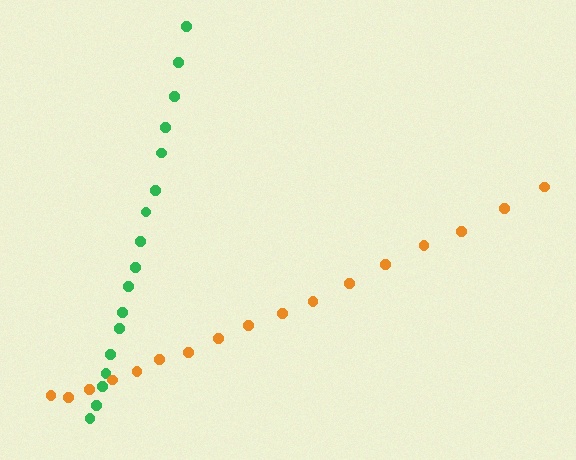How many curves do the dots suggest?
There are 2 distinct paths.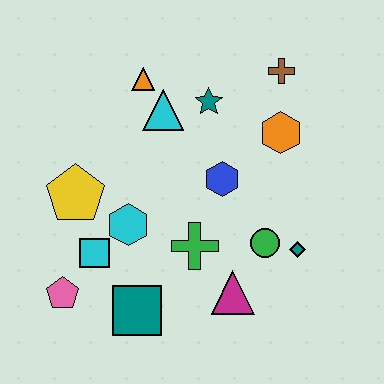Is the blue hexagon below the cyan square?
No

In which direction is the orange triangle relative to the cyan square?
The orange triangle is above the cyan square.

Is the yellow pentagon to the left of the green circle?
Yes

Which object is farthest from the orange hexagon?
The pink pentagon is farthest from the orange hexagon.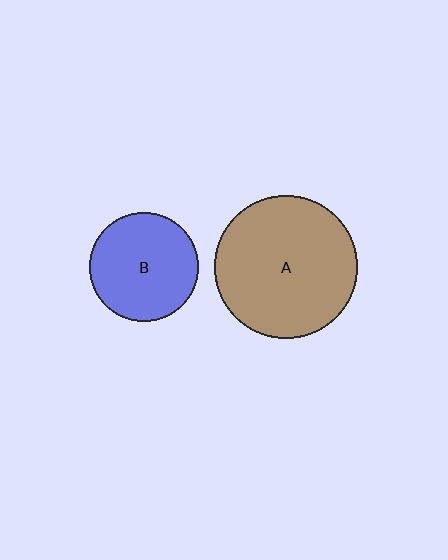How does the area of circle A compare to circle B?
Approximately 1.7 times.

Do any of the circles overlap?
No, none of the circles overlap.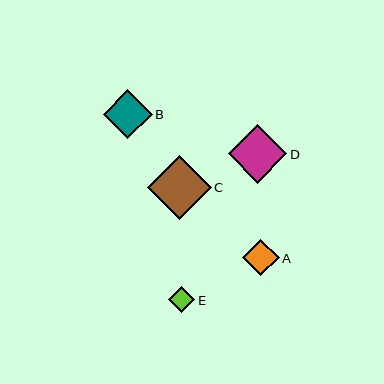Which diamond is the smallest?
Diamond E is the smallest with a size of approximately 26 pixels.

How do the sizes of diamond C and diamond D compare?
Diamond C and diamond D are approximately the same size.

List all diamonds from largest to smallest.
From largest to smallest: C, D, B, A, E.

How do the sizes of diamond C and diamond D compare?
Diamond C and diamond D are approximately the same size.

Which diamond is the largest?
Diamond C is the largest with a size of approximately 64 pixels.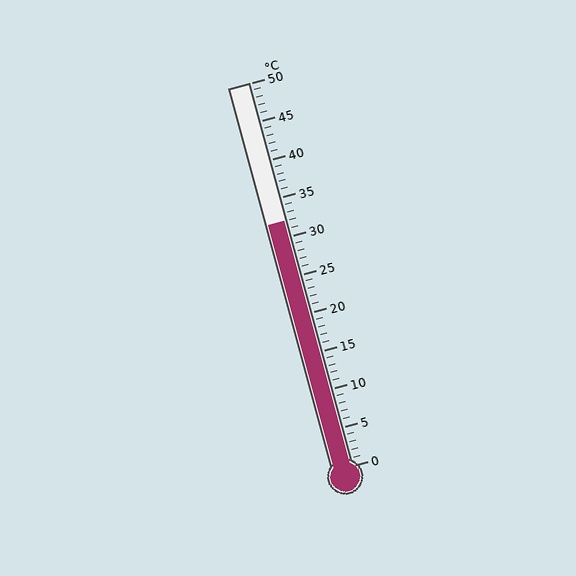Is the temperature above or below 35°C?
The temperature is below 35°C.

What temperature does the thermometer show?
The thermometer shows approximately 32°C.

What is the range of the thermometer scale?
The thermometer scale ranges from 0°C to 50°C.